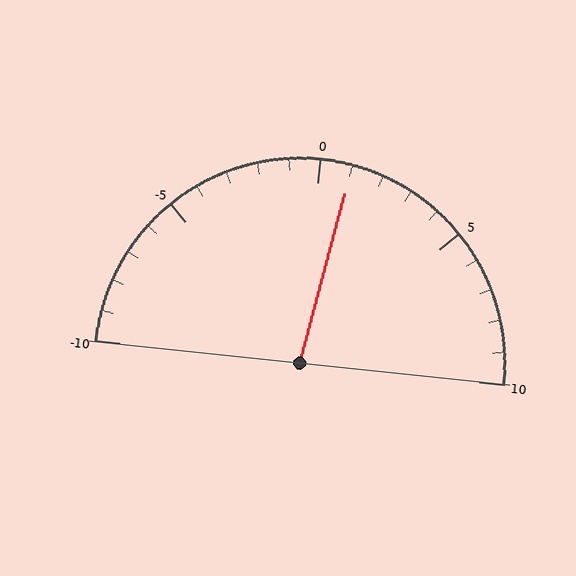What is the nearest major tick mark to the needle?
The nearest major tick mark is 0.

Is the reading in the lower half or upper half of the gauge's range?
The reading is in the upper half of the range (-10 to 10).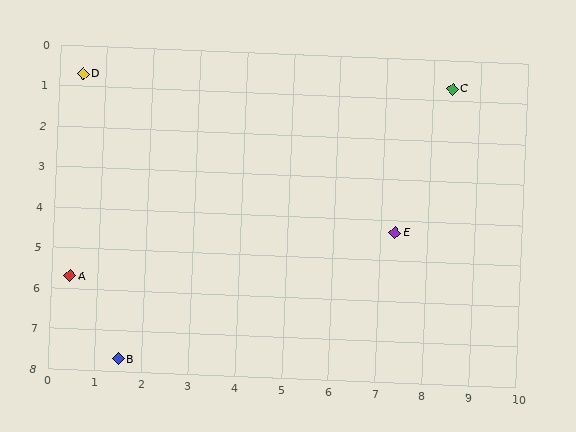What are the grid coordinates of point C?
Point C is at approximately (8.4, 0.7).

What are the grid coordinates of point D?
Point D is at approximately (0.5, 0.7).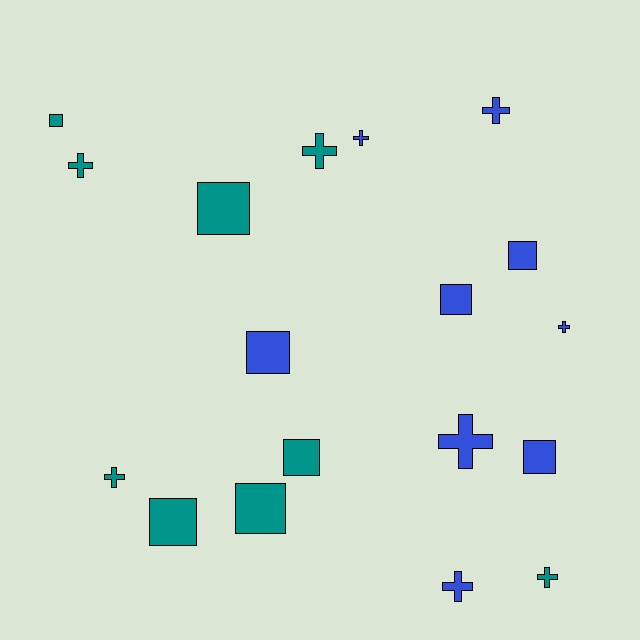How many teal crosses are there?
There are 4 teal crosses.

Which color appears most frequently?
Teal, with 9 objects.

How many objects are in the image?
There are 18 objects.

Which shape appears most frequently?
Square, with 9 objects.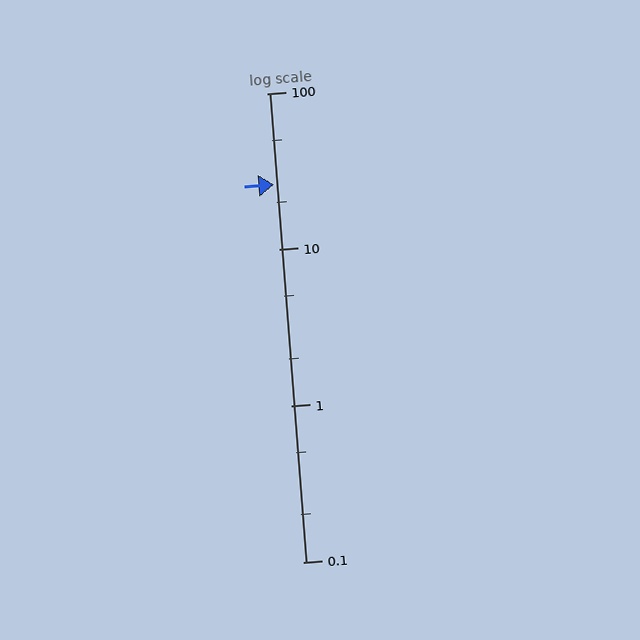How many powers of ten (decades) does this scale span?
The scale spans 3 decades, from 0.1 to 100.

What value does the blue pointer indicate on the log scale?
The pointer indicates approximately 26.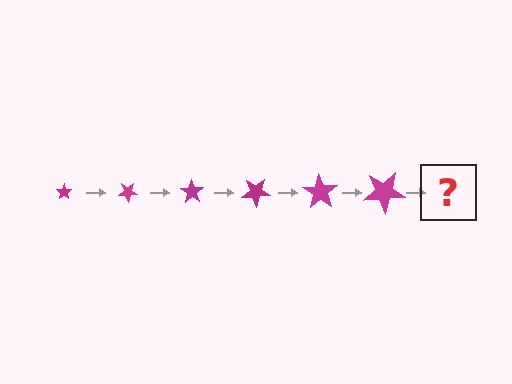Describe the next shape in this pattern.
It should be a star, larger than the previous one and rotated 210 degrees from the start.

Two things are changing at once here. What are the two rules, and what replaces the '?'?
The two rules are that the star grows larger each step and it rotates 35 degrees each step. The '?' should be a star, larger than the previous one and rotated 210 degrees from the start.